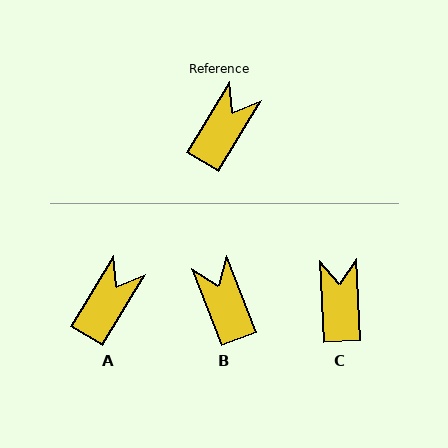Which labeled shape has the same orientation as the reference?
A.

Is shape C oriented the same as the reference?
No, it is off by about 35 degrees.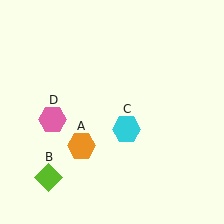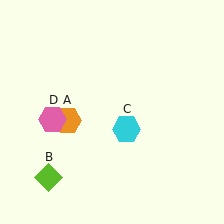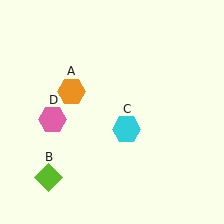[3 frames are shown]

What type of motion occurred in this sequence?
The orange hexagon (object A) rotated clockwise around the center of the scene.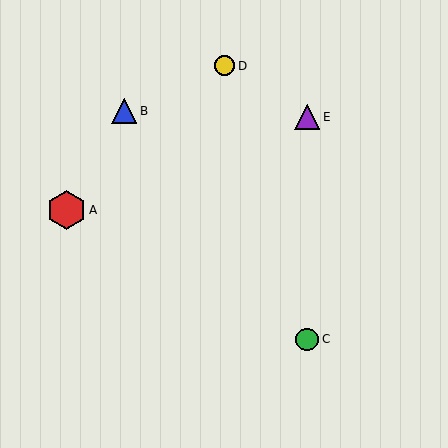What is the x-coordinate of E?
Object E is at x≈307.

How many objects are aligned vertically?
2 objects (C, E) are aligned vertically.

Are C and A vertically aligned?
No, C is at x≈307 and A is at x≈66.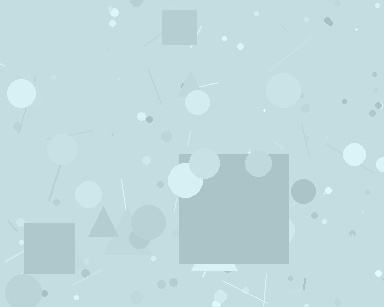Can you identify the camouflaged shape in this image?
The camouflaged shape is a square.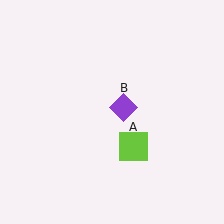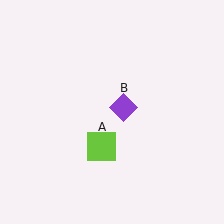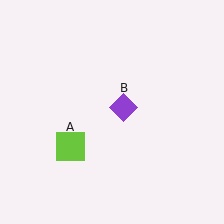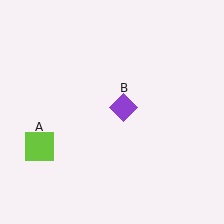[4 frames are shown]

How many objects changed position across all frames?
1 object changed position: lime square (object A).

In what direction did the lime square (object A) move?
The lime square (object A) moved left.